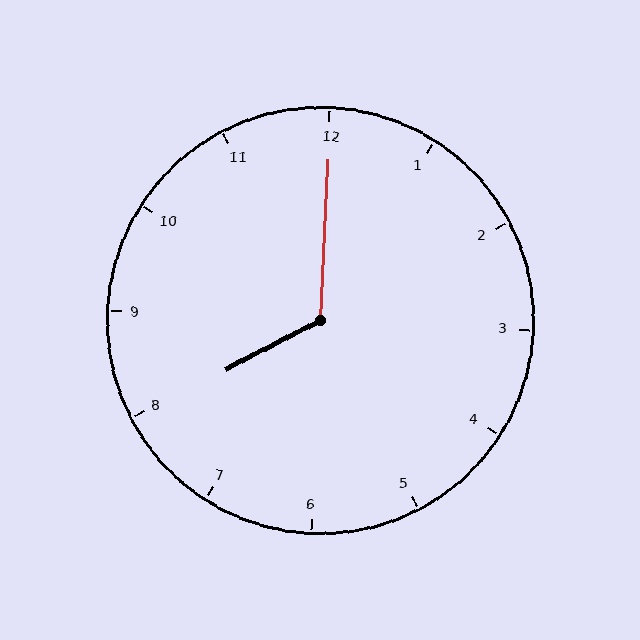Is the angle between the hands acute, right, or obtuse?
It is obtuse.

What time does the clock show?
8:00.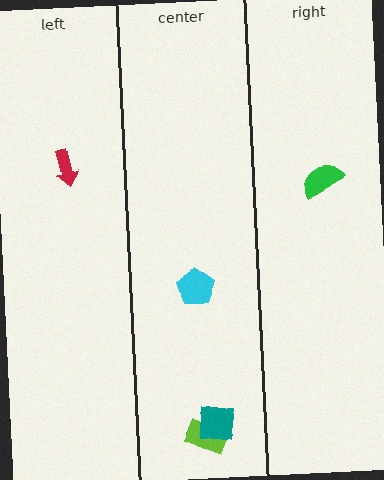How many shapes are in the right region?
1.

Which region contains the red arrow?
The left region.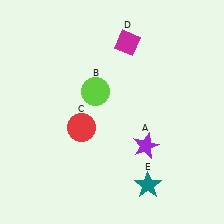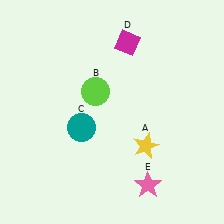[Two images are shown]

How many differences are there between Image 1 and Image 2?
There are 3 differences between the two images.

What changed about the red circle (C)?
In Image 1, C is red. In Image 2, it changed to teal.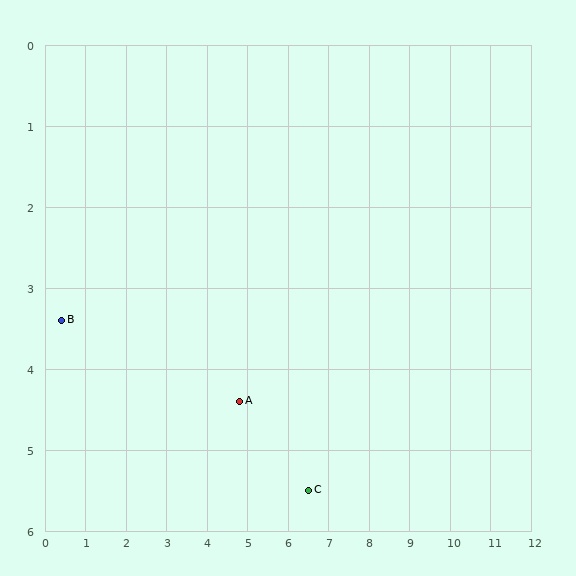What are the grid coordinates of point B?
Point B is at approximately (0.4, 3.4).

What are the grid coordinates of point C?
Point C is at approximately (6.5, 5.5).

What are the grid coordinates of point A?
Point A is at approximately (4.8, 4.4).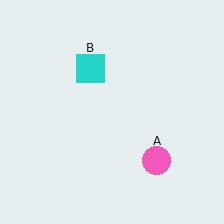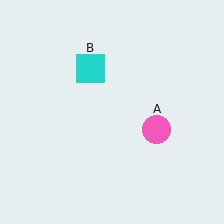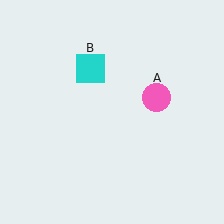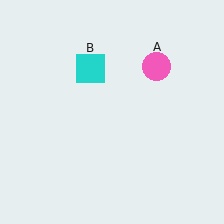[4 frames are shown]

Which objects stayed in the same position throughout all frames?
Cyan square (object B) remained stationary.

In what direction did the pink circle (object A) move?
The pink circle (object A) moved up.